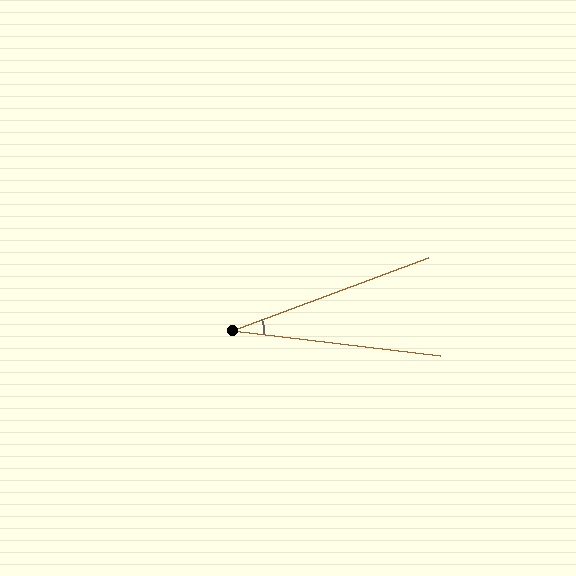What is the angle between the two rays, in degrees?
Approximately 27 degrees.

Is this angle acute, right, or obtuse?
It is acute.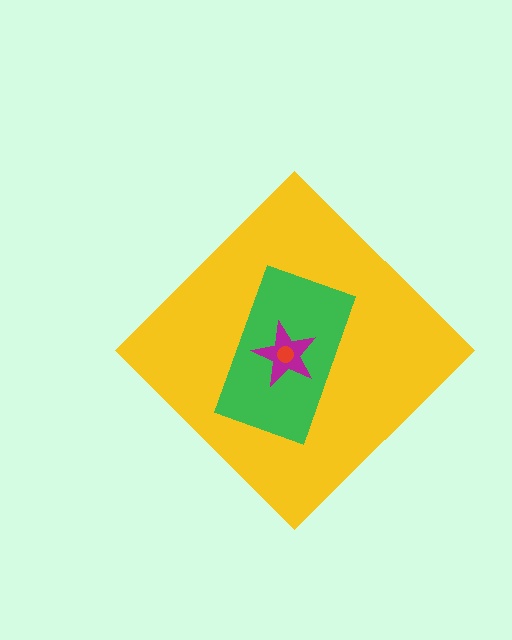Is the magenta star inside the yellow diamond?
Yes.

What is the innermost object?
The red circle.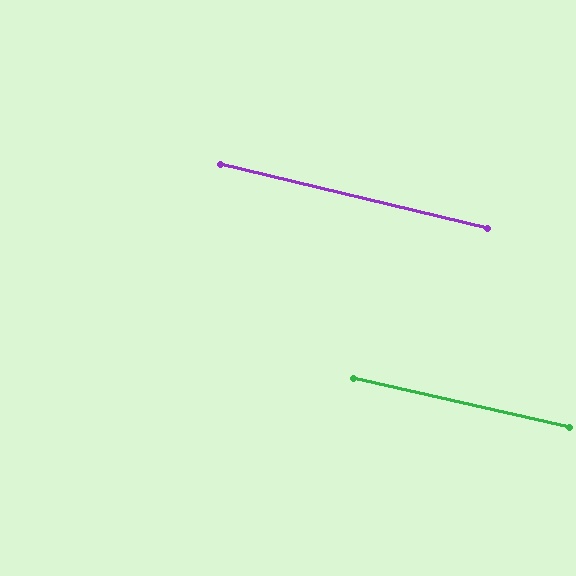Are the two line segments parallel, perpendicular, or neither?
Parallel — their directions differ by only 0.7°.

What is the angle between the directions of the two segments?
Approximately 1 degree.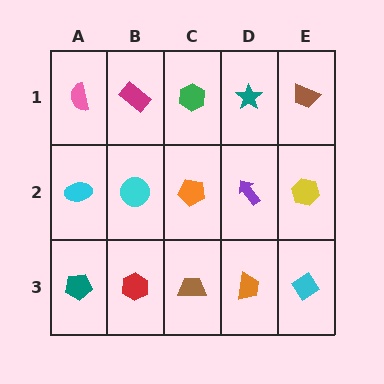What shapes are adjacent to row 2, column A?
A pink semicircle (row 1, column A), a teal pentagon (row 3, column A), a cyan circle (row 2, column B).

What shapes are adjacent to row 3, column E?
A yellow hexagon (row 2, column E), an orange trapezoid (row 3, column D).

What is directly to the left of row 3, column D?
A brown trapezoid.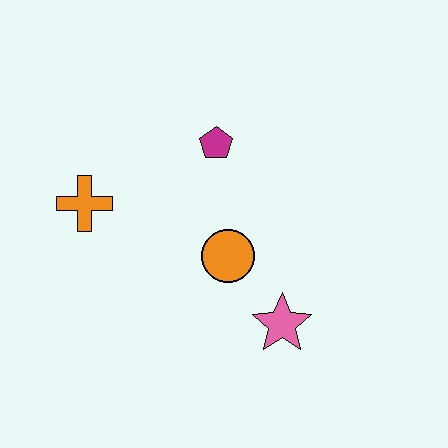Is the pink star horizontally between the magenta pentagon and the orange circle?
No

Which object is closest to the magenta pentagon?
The orange circle is closest to the magenta pentagon.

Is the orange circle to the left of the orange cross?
No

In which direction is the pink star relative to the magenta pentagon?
The pink star is below the magenta pentagon.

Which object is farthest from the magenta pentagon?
The pink star is farthest from the magenta pentagon.